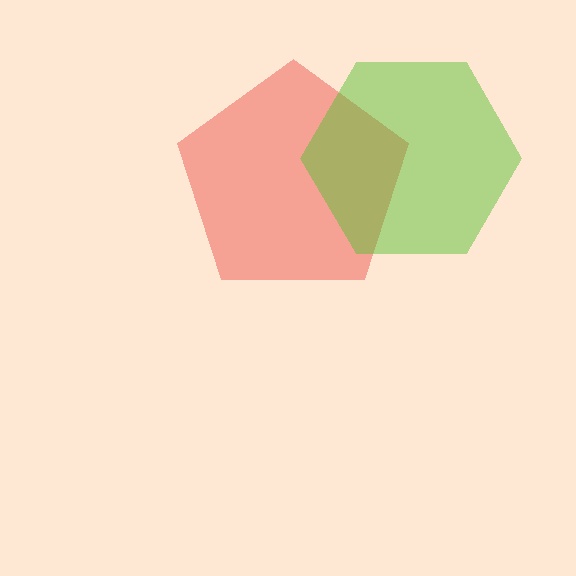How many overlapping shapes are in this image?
There are 2 overlapping shapes in the image.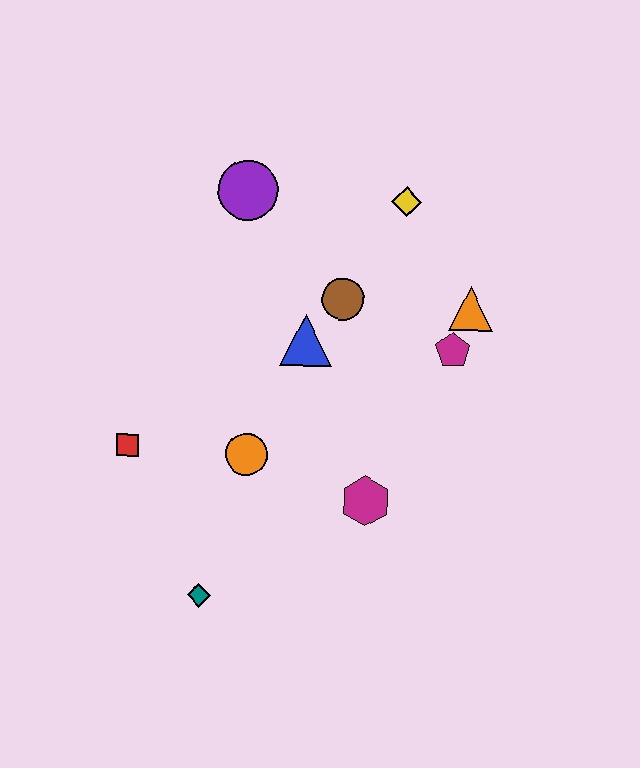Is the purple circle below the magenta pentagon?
No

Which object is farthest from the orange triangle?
The teal diamond is farthest from the orange triangle.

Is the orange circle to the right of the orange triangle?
No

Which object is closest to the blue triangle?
The brown circle is closest to the blue triangle.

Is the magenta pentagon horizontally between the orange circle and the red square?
No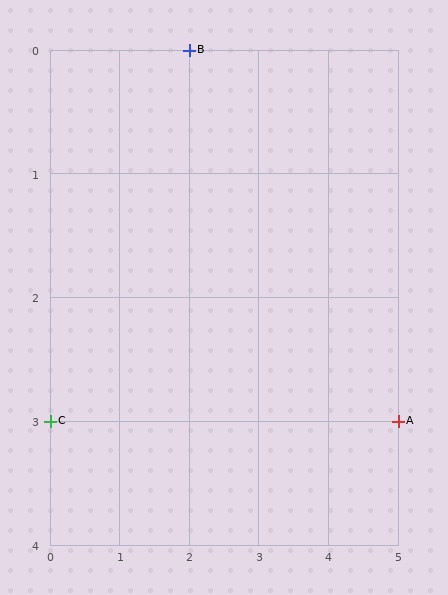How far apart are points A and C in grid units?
Points A and C are 5 columns apart.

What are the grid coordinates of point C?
Point C is at grid coordinates (0, 3).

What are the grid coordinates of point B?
Point B is at grid coordinates (2, 0).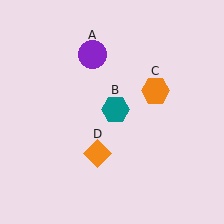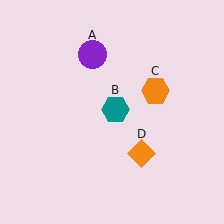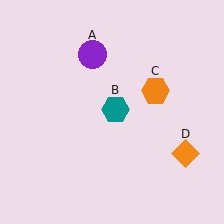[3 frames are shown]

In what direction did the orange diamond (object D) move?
The orange diamond (object D) moved right.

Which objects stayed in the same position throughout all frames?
Purple circle (object A) and teal hexagon (object B) and orange hexagon (object C) remained stationary.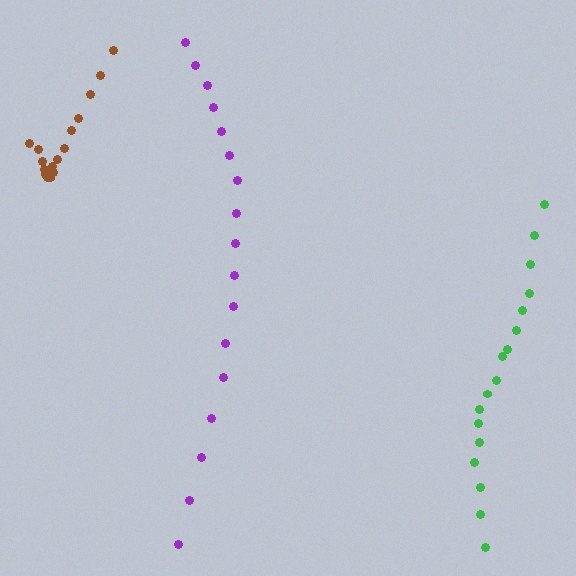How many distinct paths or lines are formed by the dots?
There are 3 distinct paths.